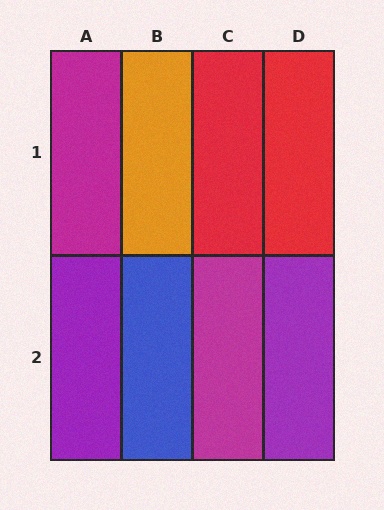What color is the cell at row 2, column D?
Purple.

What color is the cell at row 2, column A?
Purple.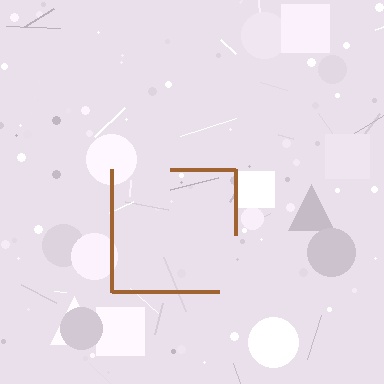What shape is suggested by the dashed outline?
The dashed outline suggests a square.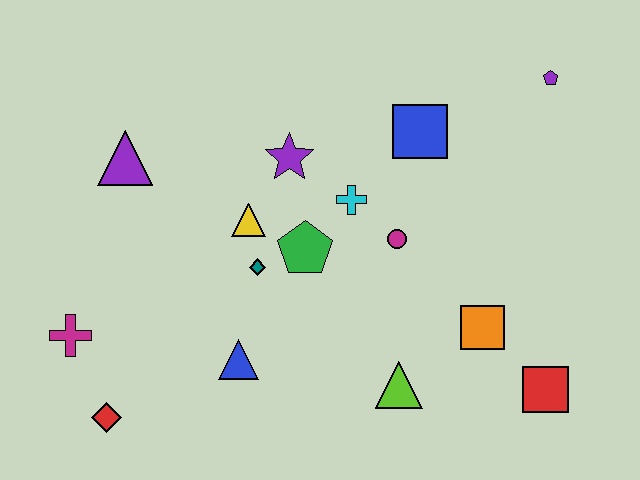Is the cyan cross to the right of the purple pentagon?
No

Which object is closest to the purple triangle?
The yellow triangle is closest to the purple triangle.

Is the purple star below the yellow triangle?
No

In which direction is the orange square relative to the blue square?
The orange square is below the blue square.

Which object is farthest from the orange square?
The magenta cross is farthest from the orange square.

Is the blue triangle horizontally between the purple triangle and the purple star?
Yes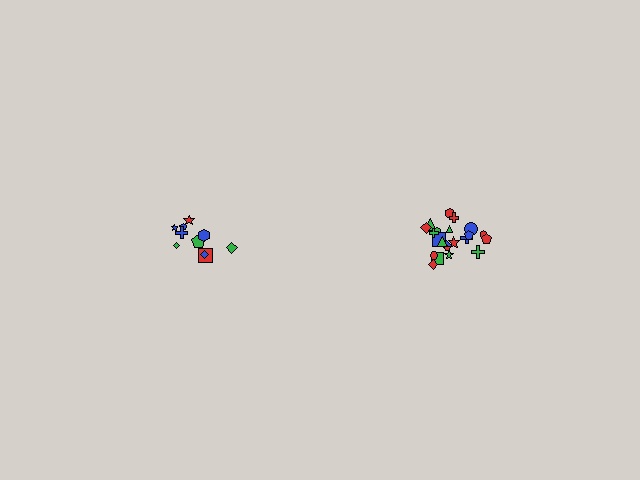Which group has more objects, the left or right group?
The right group.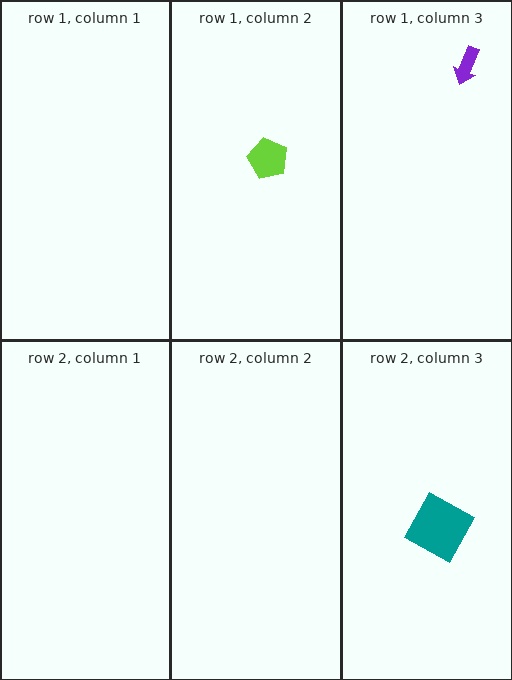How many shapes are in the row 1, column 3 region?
1.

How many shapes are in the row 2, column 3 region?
1.